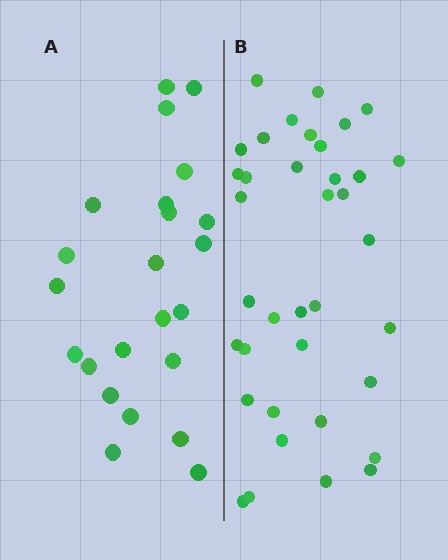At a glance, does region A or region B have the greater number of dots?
Region B (the right region) has more dots.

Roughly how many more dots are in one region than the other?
Region B has approximately 15 more dots than region A.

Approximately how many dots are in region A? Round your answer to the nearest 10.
About 20 dots. (The exact count is 23, which rounds to 20.)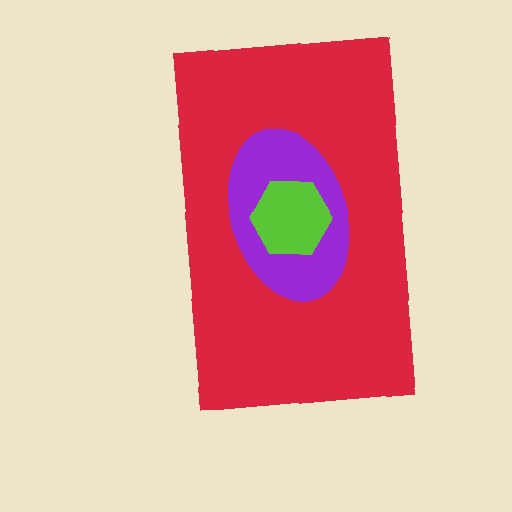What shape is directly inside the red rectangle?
The purple ellipse.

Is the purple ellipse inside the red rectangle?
Yes.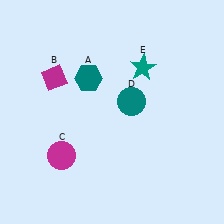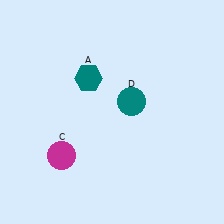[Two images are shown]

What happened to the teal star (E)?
The teal star (E) was removed in Image 2. It was in the top-right area of Image 1.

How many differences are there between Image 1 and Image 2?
There are 2 differences between the two images.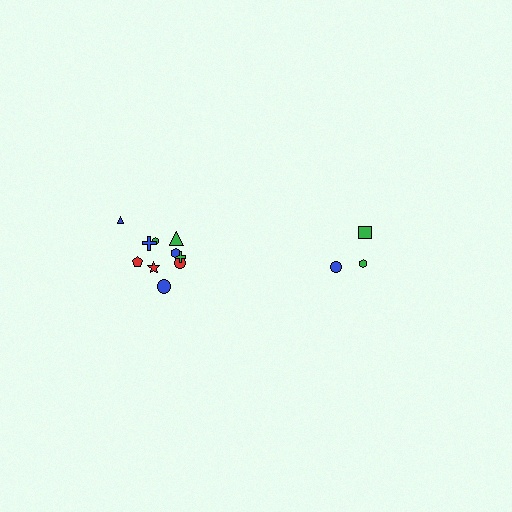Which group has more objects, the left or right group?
The left group.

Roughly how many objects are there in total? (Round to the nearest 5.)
Roughly 15 objects in total.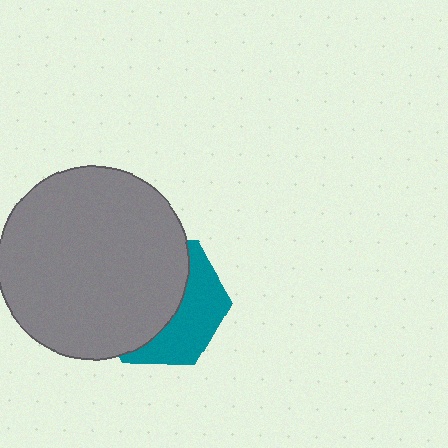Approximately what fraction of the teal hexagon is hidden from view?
Roughly 61% of the teal hexagon is hidden behind the gray circle.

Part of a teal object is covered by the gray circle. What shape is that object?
It is a hexagon.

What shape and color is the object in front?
The object in front is a gray circle.